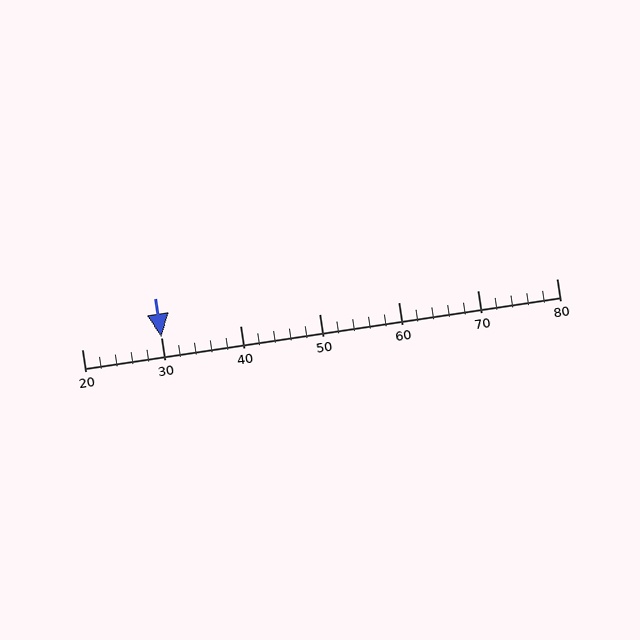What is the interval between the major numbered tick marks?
The major tick marks are spaced 10 units apart.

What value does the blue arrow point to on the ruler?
The blue arrow points to approximately 30.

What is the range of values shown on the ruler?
The ruler shows values from 20 to 80.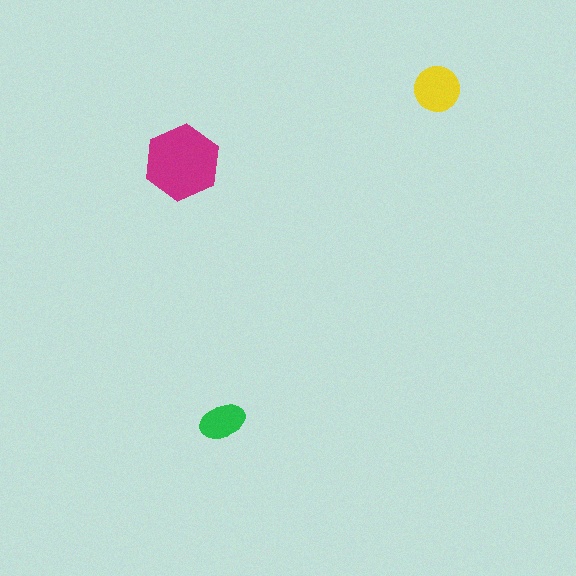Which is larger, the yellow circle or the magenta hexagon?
The magenta hexagon.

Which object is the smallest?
The green ellipse.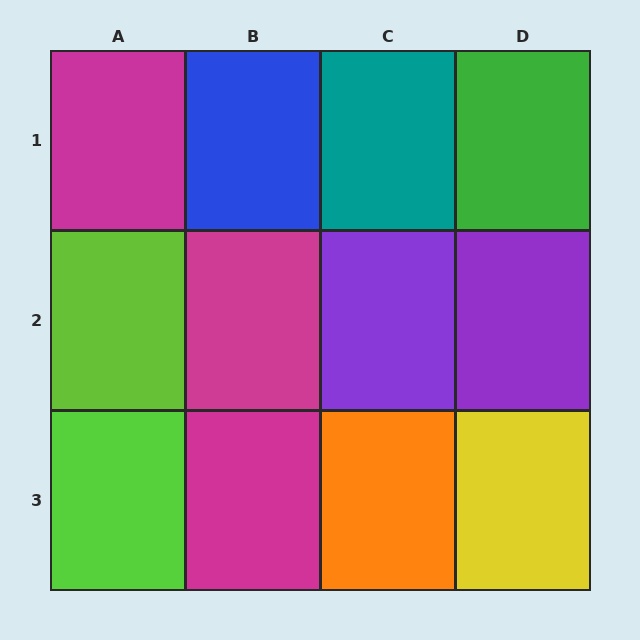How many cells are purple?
2 cells are purple.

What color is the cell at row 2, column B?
Magenta.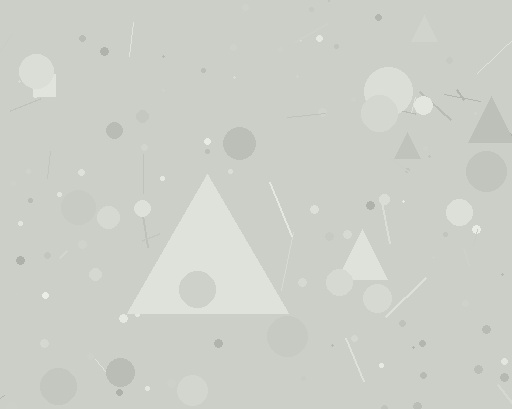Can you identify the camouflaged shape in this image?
The camouflaged shape is a triangle.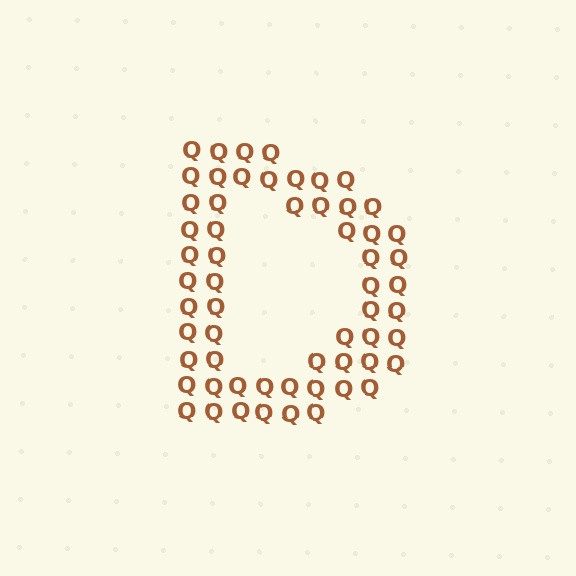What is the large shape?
The large shape is the letter D.